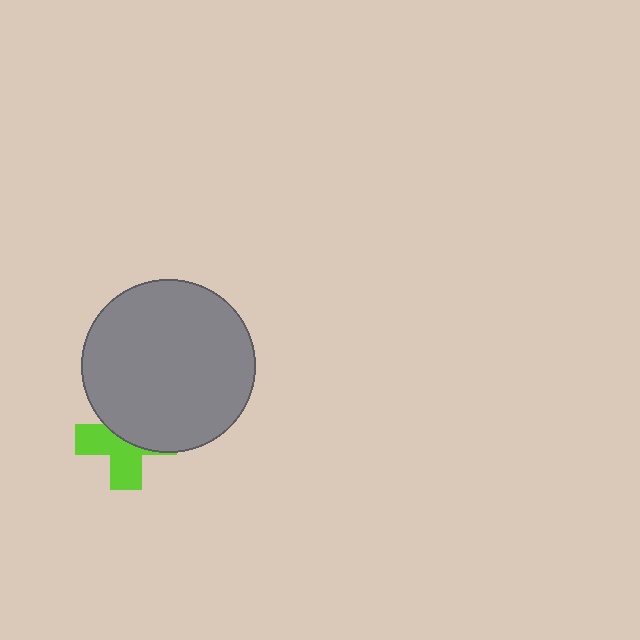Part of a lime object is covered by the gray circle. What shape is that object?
It is a cross.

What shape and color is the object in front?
The object in front is a gray circle.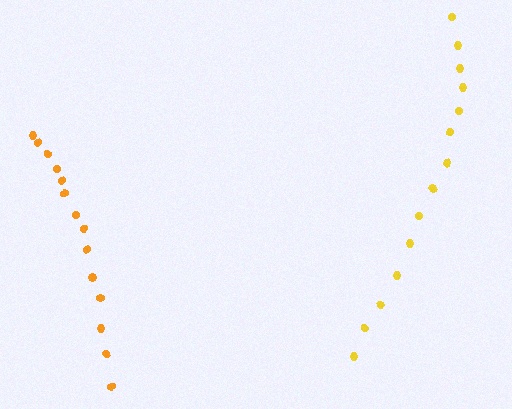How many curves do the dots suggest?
There are 2 distinct paths.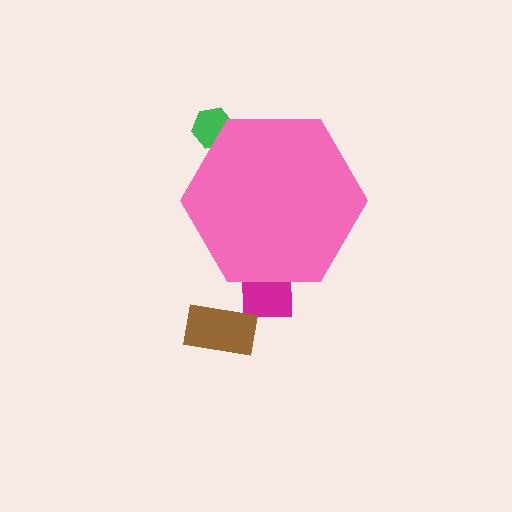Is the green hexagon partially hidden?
Yes, the green hexagon is partially hidden behind the pink hexagon.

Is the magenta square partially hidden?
Yes, the magenta square is partially hidden behind the pink hexagon.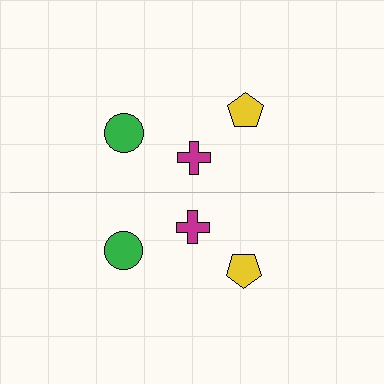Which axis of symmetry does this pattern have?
The pattern has a horizontal axis of symmetry running through the center of the image.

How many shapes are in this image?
There are 6 shapes in this image.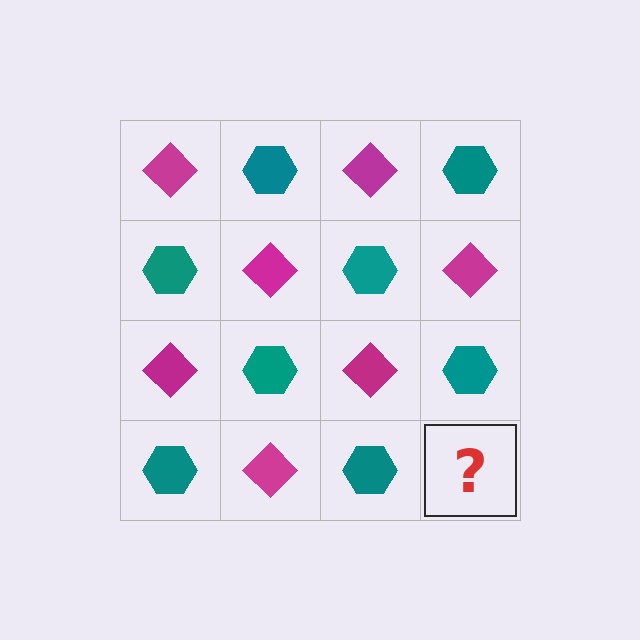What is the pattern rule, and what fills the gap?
The rule is that it alternates magenta diamond and teal hexagon in a checkerboard pattern. The gap should be filled with a magenta diamond.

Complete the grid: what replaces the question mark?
The question mark should be replaced with a magenta diamond.